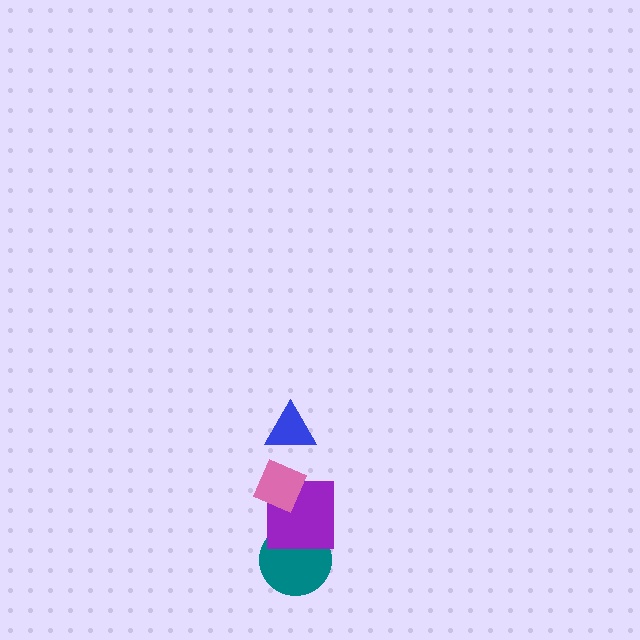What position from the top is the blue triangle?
The blue triangle is 1st from the top.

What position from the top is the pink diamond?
The pink diamond is 2nd from the top.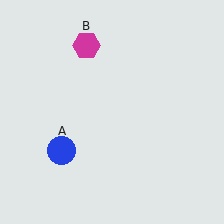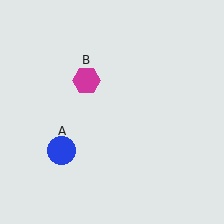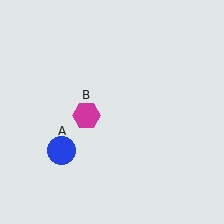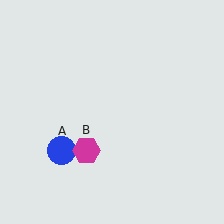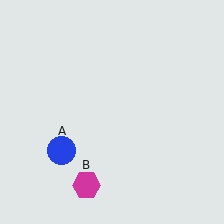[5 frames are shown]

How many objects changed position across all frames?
1 object changed position: magenta hexagon (object B).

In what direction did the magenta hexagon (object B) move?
The magenta hexagon (object B) moved down.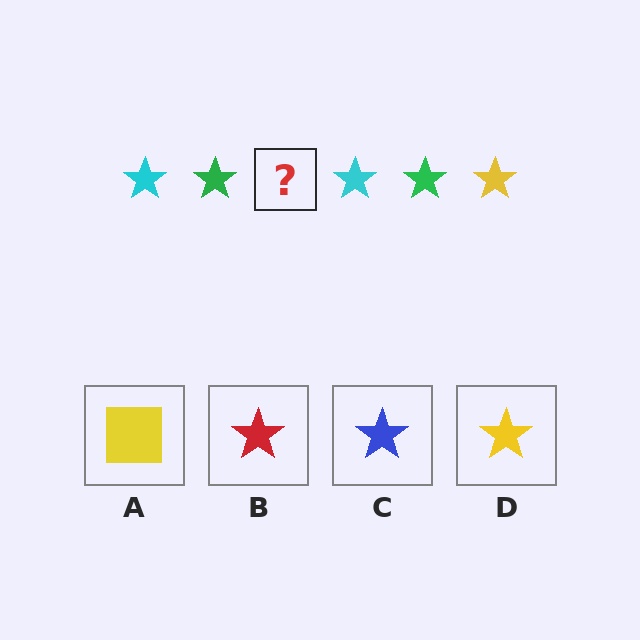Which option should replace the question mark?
Option D.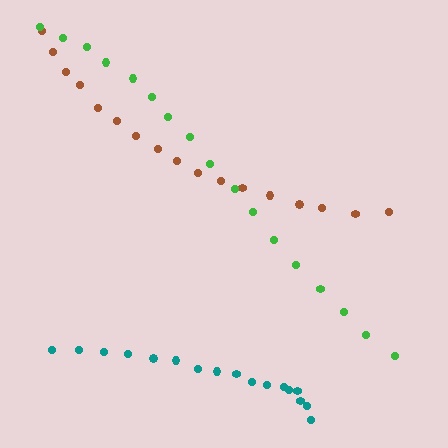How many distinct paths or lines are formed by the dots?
There are 3 distinct paths.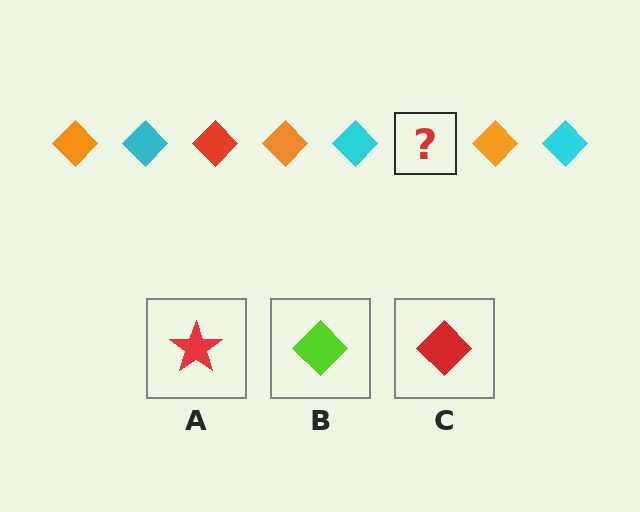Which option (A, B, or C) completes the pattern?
C.